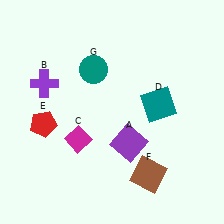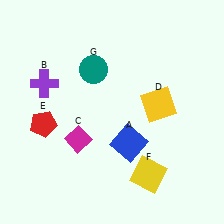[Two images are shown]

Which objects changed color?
A changed from purple to blue. D changed from teal to yellow. F changed from brown to yellow.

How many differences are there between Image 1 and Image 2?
There are 3 differences between the two images.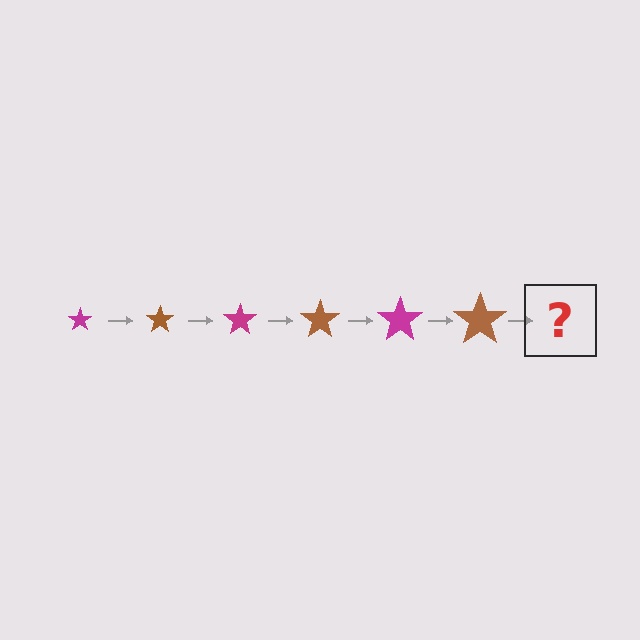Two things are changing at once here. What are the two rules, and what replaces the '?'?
The two rules are that the star grows larger each step and the color cycles through magenta and brown. The '?' should be a magenta star, larger than the previous one.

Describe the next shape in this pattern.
It should be a magenta star, larger than the previous one.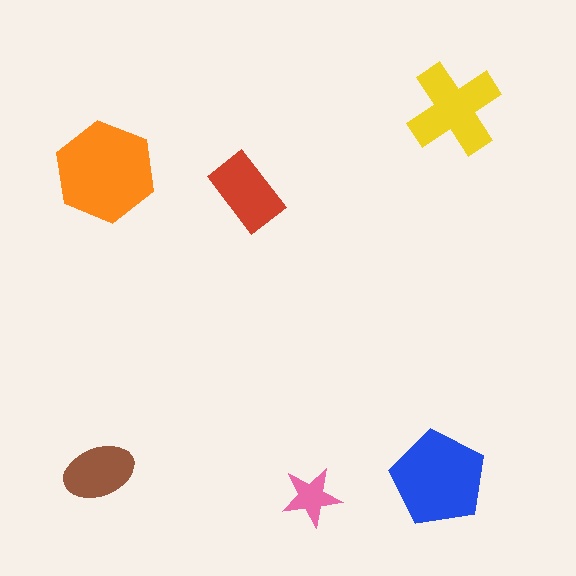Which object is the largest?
The orange hexagon.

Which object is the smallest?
The pink star.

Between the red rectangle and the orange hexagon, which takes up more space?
The orange hexagon.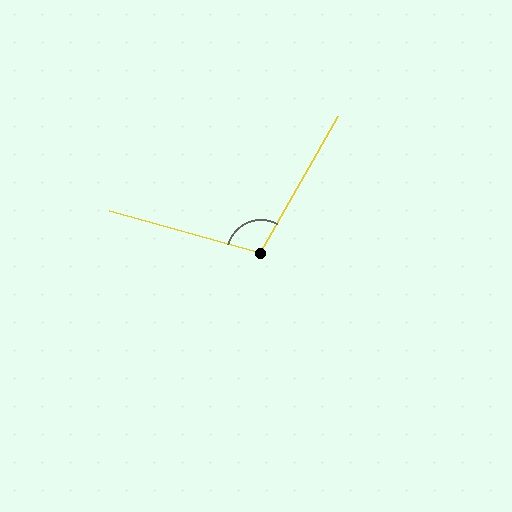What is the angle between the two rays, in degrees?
Approximately 104 degrees.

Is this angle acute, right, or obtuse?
It is obtuse.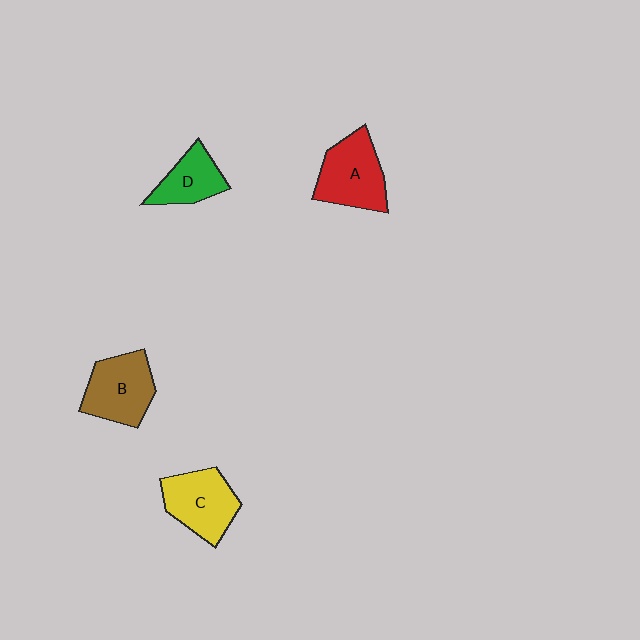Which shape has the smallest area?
Shape D (green).